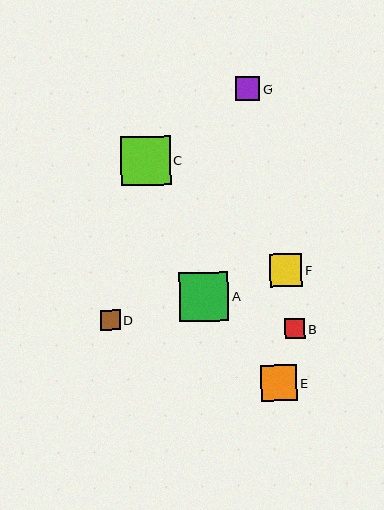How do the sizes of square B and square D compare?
Square B and square D are approximately the same size.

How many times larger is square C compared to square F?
Square C is approximately 1.5 times the size of square F.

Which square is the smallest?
Square D is the smallest with a size of approximately 20 pixels.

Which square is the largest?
Square C is the largest with a size of approximately 49 pixels.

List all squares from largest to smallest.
From largest to smallest: C, A, E, F, G, B, D.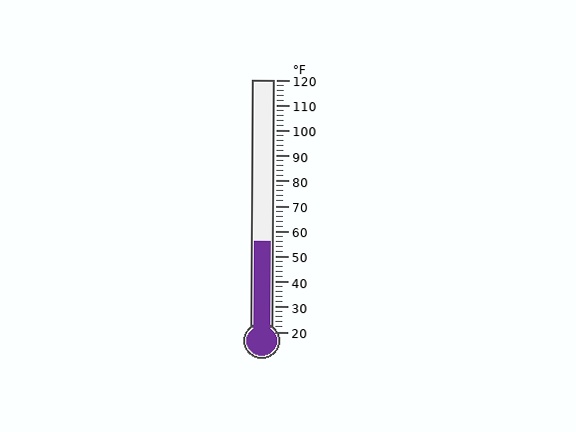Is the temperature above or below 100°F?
The temperature is below 100°F.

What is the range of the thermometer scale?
The thermometer scale ranges from 20°F to 120°F.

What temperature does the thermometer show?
The thermometer shows approximately 56°F.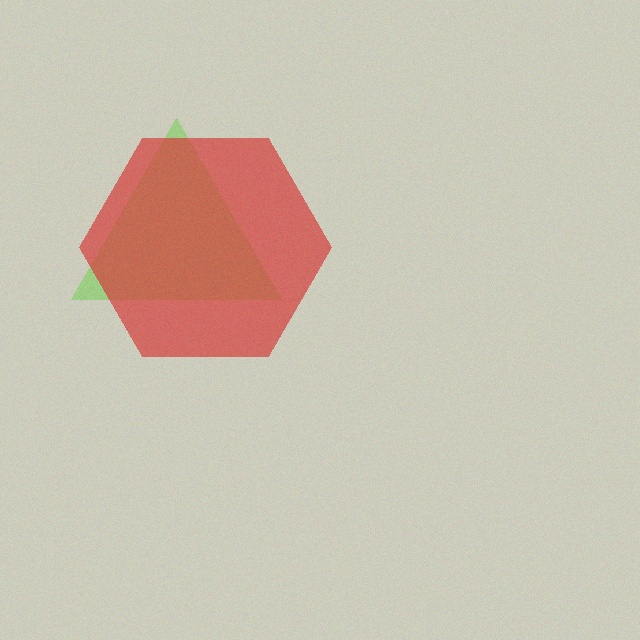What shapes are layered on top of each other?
The layered shapes are: a lime triangle, a red hexagon.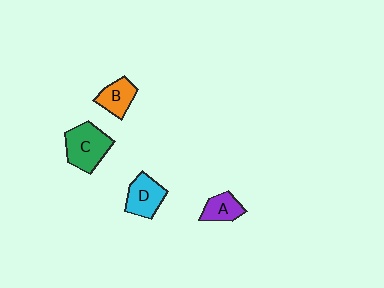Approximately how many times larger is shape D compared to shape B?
Approximately 1.2 times.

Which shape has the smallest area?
Shape A (purple).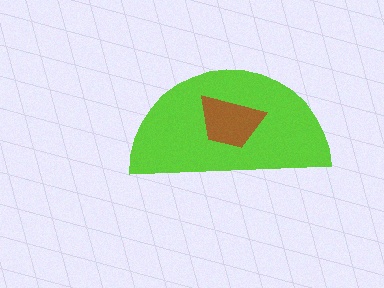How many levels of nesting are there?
2.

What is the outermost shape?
The lime semicircle.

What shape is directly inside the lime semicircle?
The brown trapezoid.